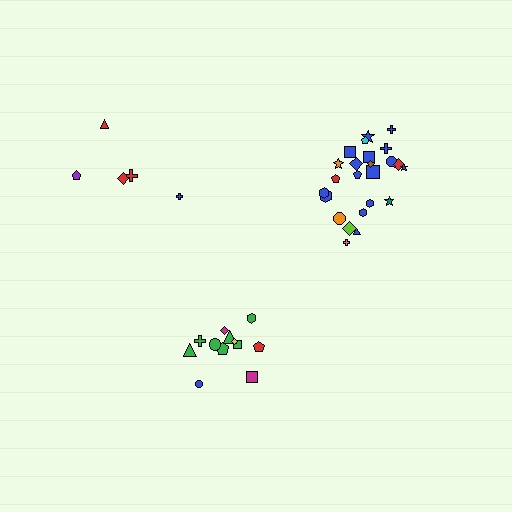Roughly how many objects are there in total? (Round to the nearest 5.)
Roughly 40 objects in total.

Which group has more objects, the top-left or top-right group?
The top-right group.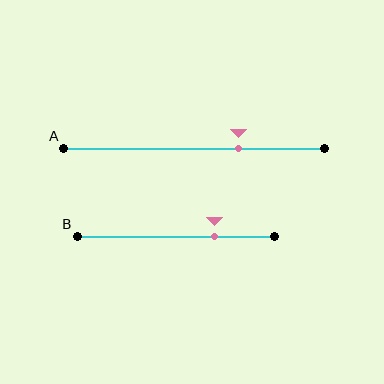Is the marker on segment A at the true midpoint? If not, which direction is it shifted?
No, the marker on segment A is shifted to the right by about 17% of the segment length.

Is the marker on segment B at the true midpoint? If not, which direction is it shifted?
No, the marker on segment B is shifted to the right by about 20% of the segment length.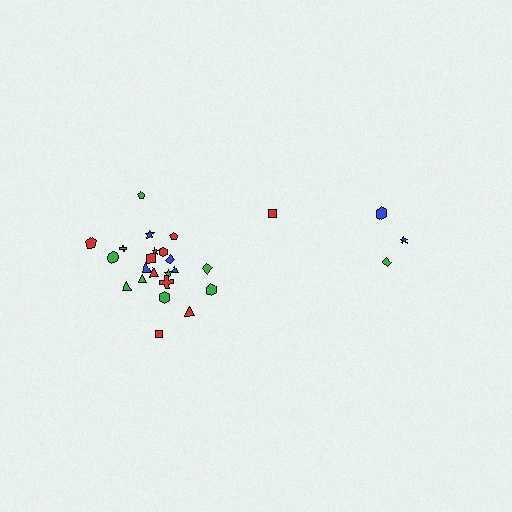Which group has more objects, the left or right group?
The left group.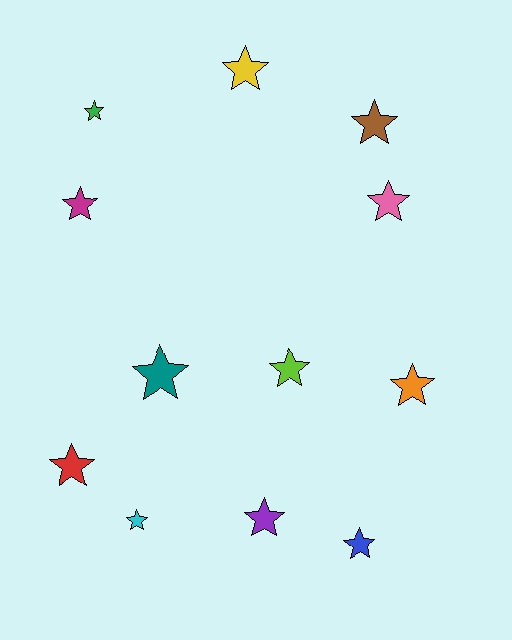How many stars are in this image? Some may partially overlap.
There are 12 stars.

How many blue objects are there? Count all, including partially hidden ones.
There is 1 blue object.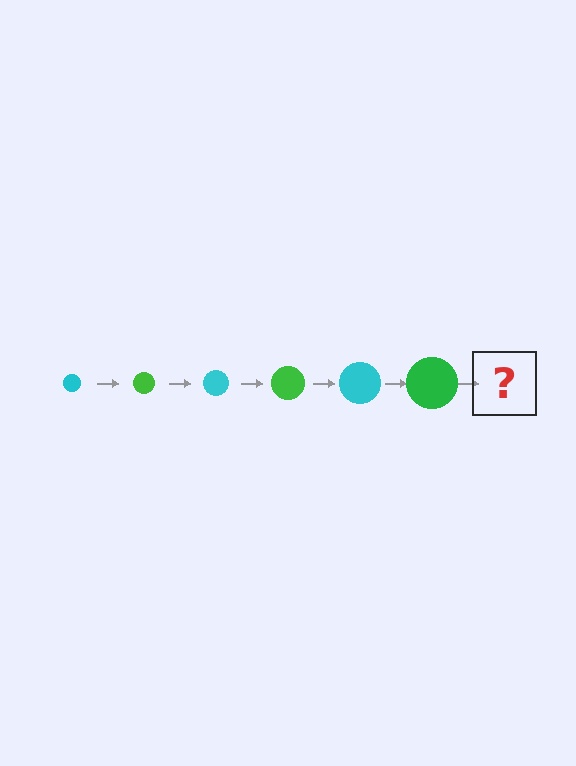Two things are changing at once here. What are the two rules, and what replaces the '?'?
The two rules are that the circle grows larger each step and the color cycles through cyan and green. The '?' should be a cyan circle, larger than the previous one.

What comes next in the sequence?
The next element should be a cyan circle, larger than the previous one.